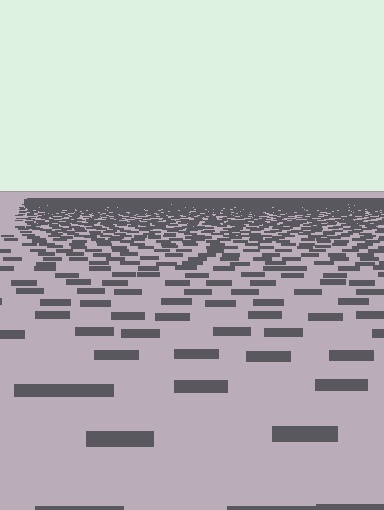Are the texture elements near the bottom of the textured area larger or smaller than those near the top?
Larger. Near the bottom, elements are closer to the viewer and appear at a bigger on-screen size.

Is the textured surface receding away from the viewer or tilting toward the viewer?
The surface is receding away from the viewer. Texture elements get smaller and denser toward the top.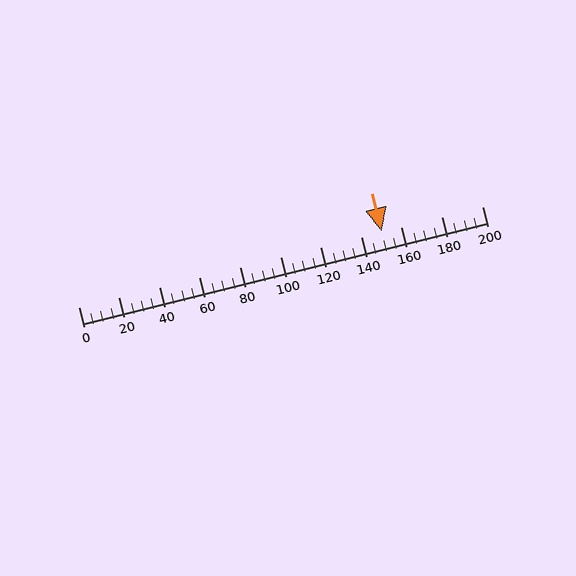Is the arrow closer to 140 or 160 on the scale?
The arrow is closer to 160.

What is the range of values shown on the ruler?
The ruler shows values from 0 to 200.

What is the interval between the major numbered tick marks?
The major tick marks are spaced 20 units apart.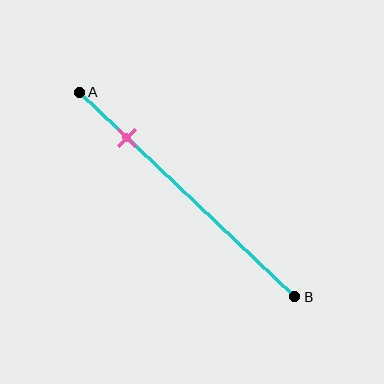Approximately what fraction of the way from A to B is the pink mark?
The pink mark is approximately 20% of the way from A to B.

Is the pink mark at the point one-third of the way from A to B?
No, the mark is at about 20% from A, not at the 33% one-third point.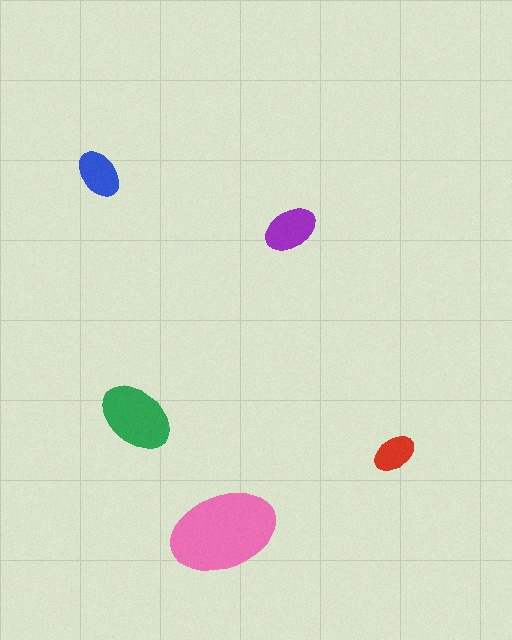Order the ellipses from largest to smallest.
the pink one, the green one, the purple one, the blue one, the red one.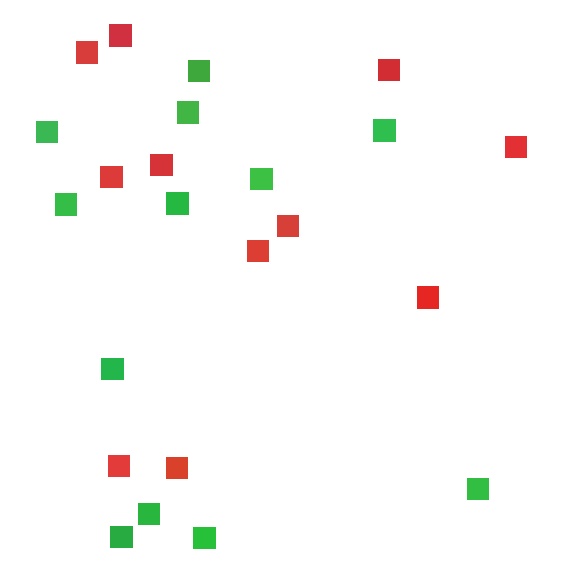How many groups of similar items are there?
There are 2 groups: one group of red squares (11) and one group of green squares (12).